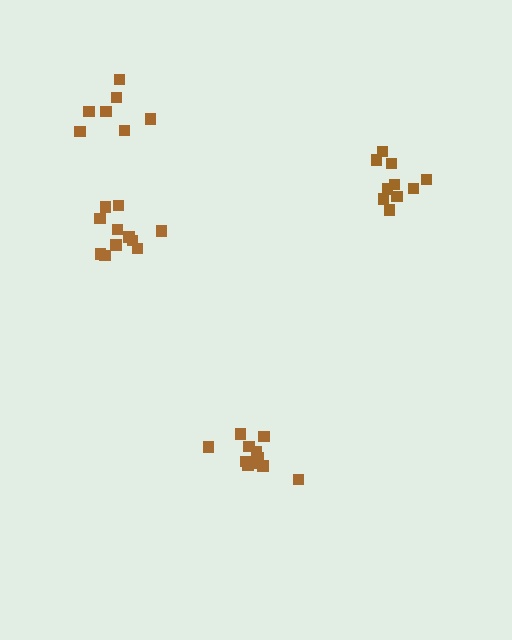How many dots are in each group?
Group 1: 12 dots, Group 2: 7 dots, Group 3: 10 dots, Group 4: 11 dots (40 total).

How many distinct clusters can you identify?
There are 4 distinct clusters.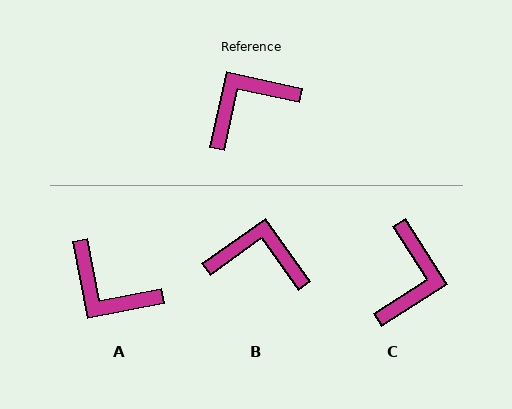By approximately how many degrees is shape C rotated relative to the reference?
Approximately 135 degrees clockwise.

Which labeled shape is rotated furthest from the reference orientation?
C, about 135 degrees away.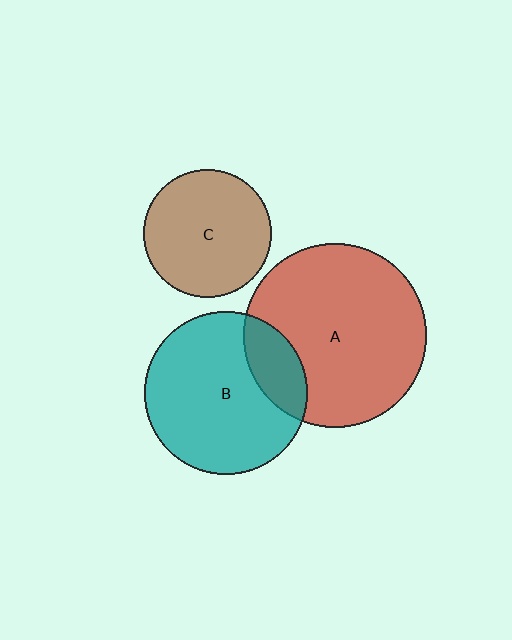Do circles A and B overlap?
Yes.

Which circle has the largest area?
Circle A (red).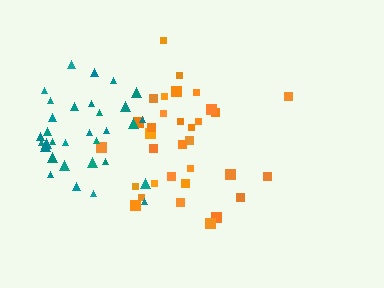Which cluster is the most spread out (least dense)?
Orange.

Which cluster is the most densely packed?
Teal.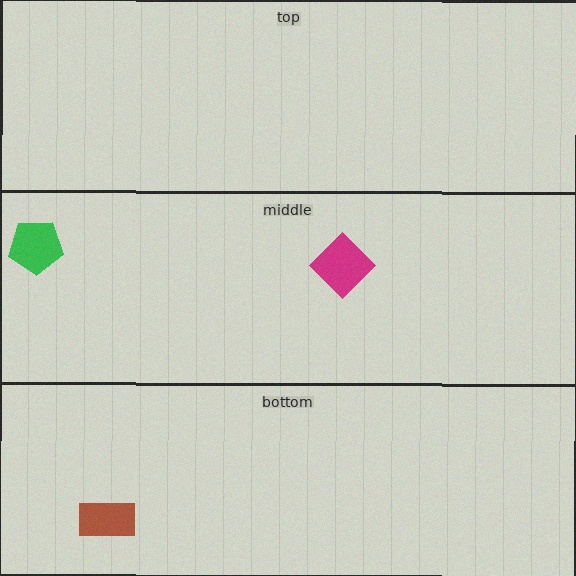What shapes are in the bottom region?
The brown rectangle.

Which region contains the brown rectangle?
The bottom region.